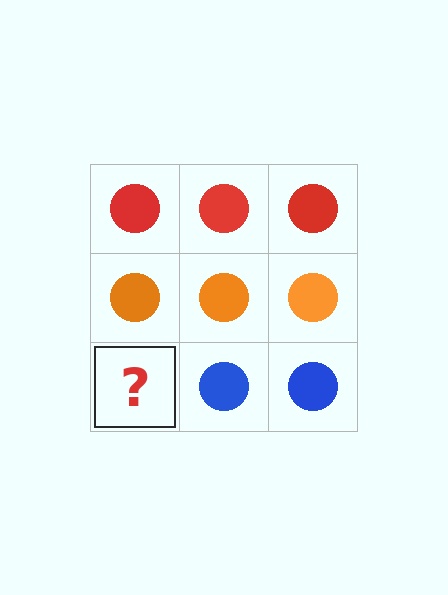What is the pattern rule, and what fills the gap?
The rule is that each row has a consistent color. The gap should be filled with a blue circle.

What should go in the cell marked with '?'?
The missing cell should contain a blue circle.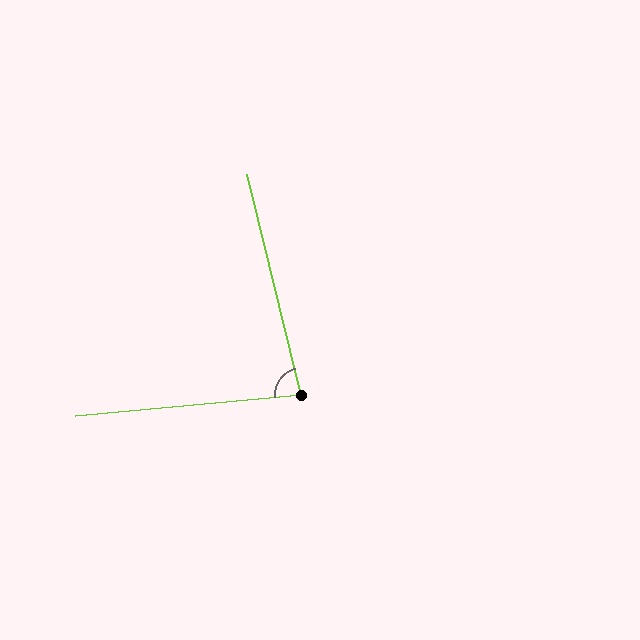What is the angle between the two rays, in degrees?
Approximately 82 degrees.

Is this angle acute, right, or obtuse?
It is acute.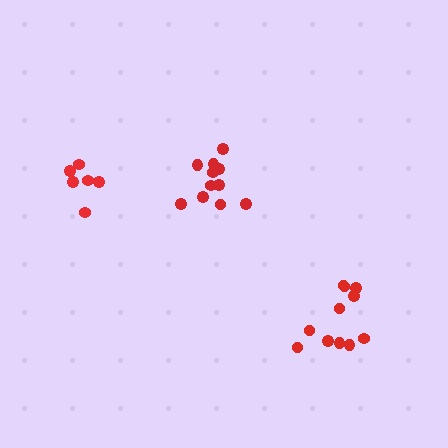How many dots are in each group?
Group 1: 11 dots, Group 2: 6 dots, Group 3: 11 dots (28 total).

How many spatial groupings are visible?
There are 3 spatial groupings.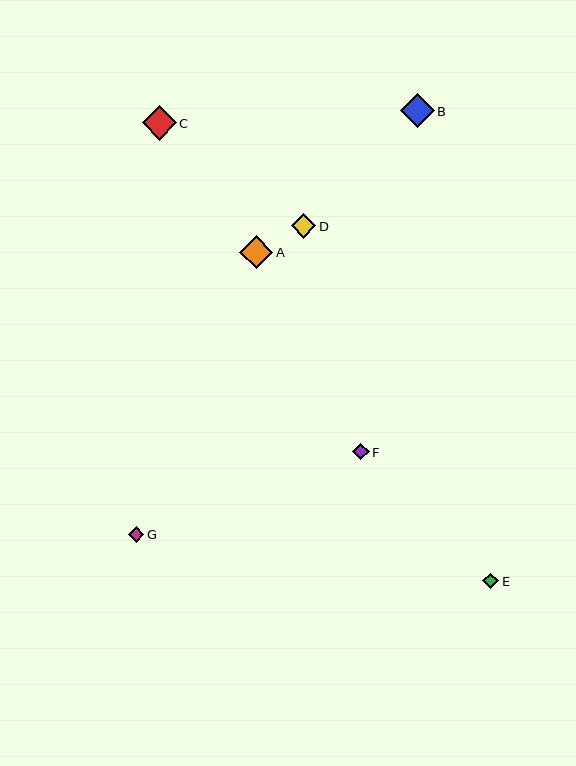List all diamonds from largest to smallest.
From largest to smallest: C, B, A, D, F, E, G.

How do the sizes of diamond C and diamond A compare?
Diamond C and diamond A are approximately the same size.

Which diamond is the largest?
Diamond C is the largest with a size of approximately 34 pixels.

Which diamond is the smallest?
Diamond G is the smallest with a size of approximately 16 pixels.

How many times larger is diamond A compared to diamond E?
Diamond A is approximately 2.1 times the size of diamond E.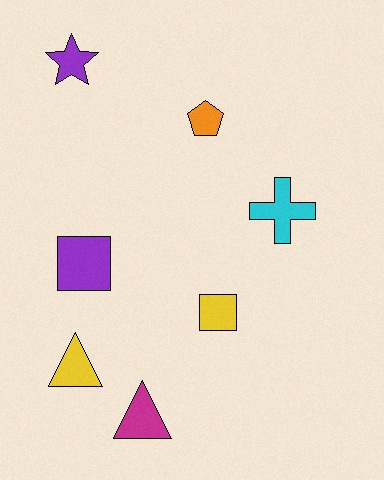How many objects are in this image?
There are 7 objects.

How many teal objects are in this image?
There are no teal objects.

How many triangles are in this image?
There are 2 triangles.